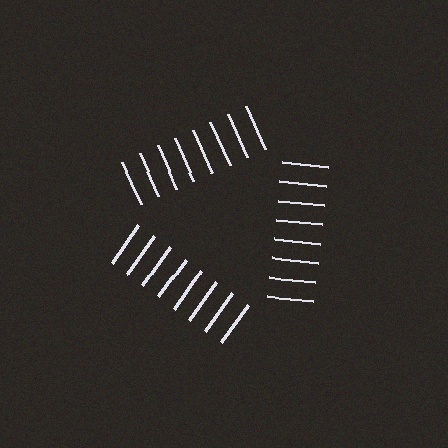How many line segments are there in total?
24 — 8 along each of the 3 edges.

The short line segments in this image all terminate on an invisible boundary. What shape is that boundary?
An illusory triangle — the line segments terminate on its edges but no continuous stroke is drawn.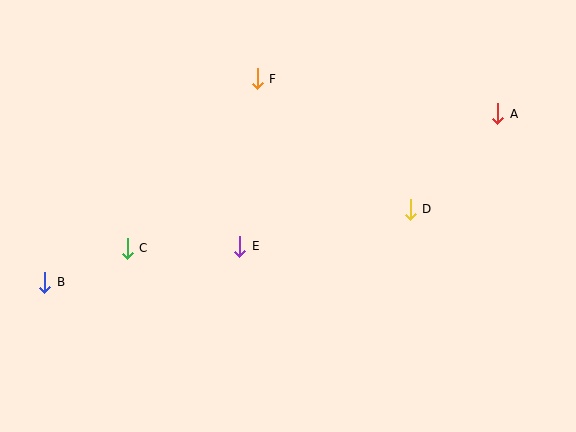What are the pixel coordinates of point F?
Point F is at (257, 79).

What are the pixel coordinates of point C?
Point C is at (127, 248).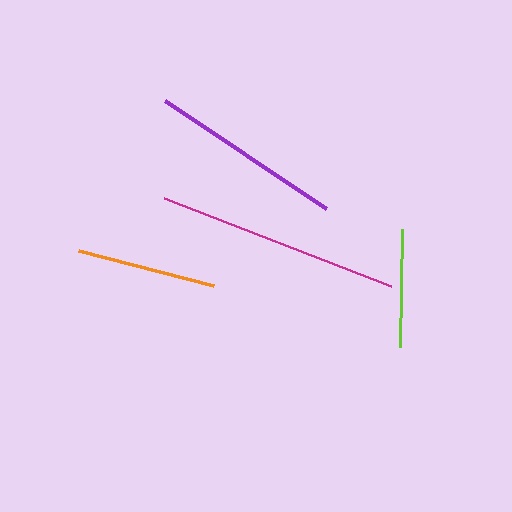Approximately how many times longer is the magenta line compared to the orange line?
The magenta line is approximately 1.7 times the length of the orange line.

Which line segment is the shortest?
The lime line is the shortest at approximately 118 pixels.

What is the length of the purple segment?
The purple segment is approximately 194 pixels long.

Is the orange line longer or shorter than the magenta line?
The magenta line is longer than the orange line.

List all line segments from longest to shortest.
From longest to shortest: magenta, purple, orange, lime.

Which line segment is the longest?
The magenta line is the longest at approximately 244 pixels.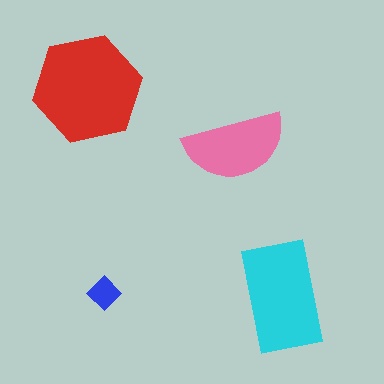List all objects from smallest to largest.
The blue diamond, the pink semicircle, the cyan rectangle, the red hexagon.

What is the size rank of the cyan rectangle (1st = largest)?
2nd.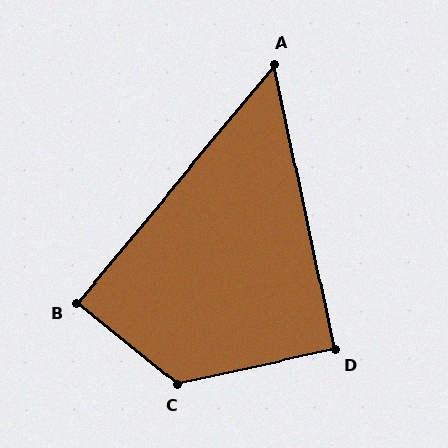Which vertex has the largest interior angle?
C, at approximately 128 degrees.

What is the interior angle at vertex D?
Approximately 91 degrees (approximately right).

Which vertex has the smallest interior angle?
A, at approximately 52 degrees.